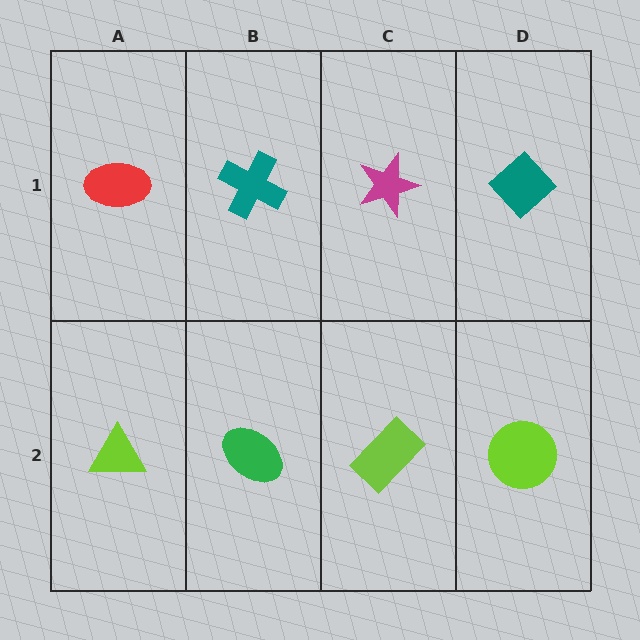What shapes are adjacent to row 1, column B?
A green ellipse (row 2, column B), a red ellipse (row 1, column A), a magenta star (row 1, column C).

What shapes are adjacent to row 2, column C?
A magenta star (row 1, column C), a green ellipse (row 2, column B), a lime circle (row 2, column D).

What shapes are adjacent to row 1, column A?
A lime triangle (row 2, column A), a teal cross (row 1, column B).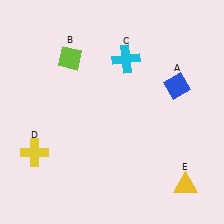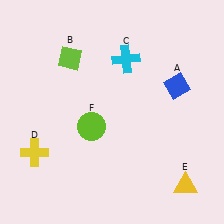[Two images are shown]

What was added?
A lime circle (F) was added in Image 2.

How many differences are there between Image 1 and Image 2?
There is 1 difference between the two images.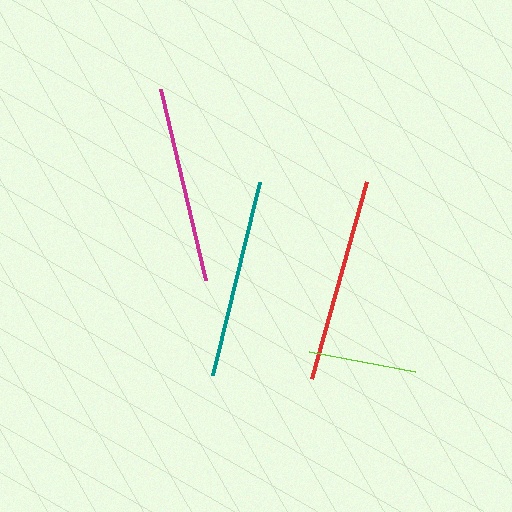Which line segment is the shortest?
The lime line is the shortest at approximately 108 pixels.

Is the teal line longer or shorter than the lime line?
The teal line is longer than the lime line.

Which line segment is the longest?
The red line is the longest at approximately 205 pixels.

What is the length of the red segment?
The red segment is approximately 205 pixels long.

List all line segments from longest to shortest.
From longest to shortest: red, teal, magenta, lime.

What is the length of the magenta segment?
The magenta segment is approximately 197 pixels long.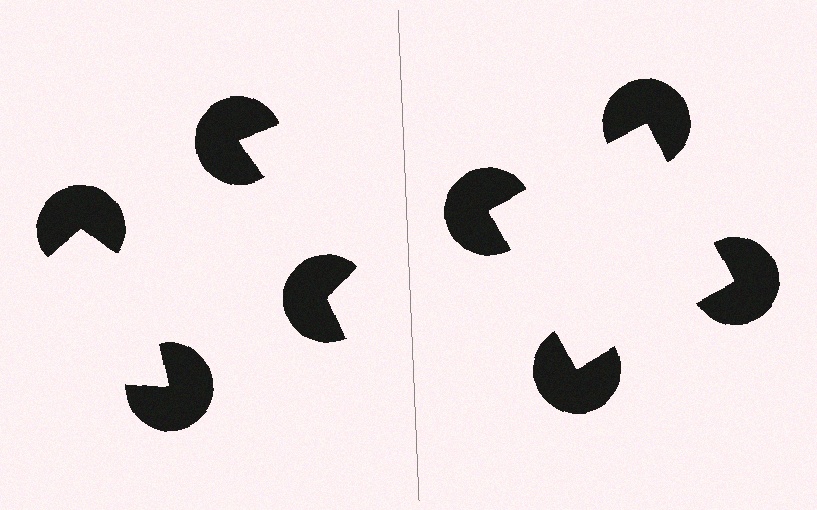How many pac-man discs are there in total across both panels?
8 — 4 on each side.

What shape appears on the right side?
An illusory square.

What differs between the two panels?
The pac-man discs are positioned identically on both sides; only the wedge orientations differ. On the right they align to a square; on the left they are misaligned.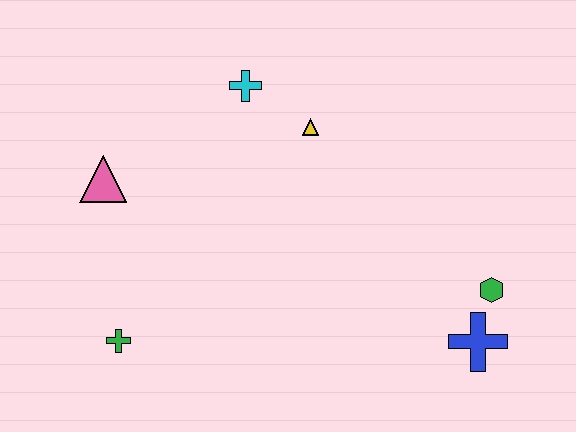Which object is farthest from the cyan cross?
The blue cross is farthest from the cyan cross.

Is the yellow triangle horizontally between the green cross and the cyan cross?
No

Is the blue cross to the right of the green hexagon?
No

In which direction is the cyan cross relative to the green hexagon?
The cyan cross is to the left of the green hexagon.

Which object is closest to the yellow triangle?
The cyan cross is closest to the yellow triangle.